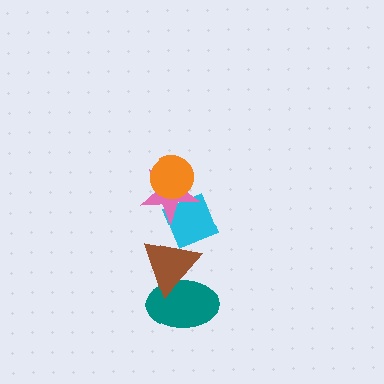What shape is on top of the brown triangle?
The cyan diamond is on top of the brown triangle.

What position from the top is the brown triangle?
The brown triangle is 4th from the top.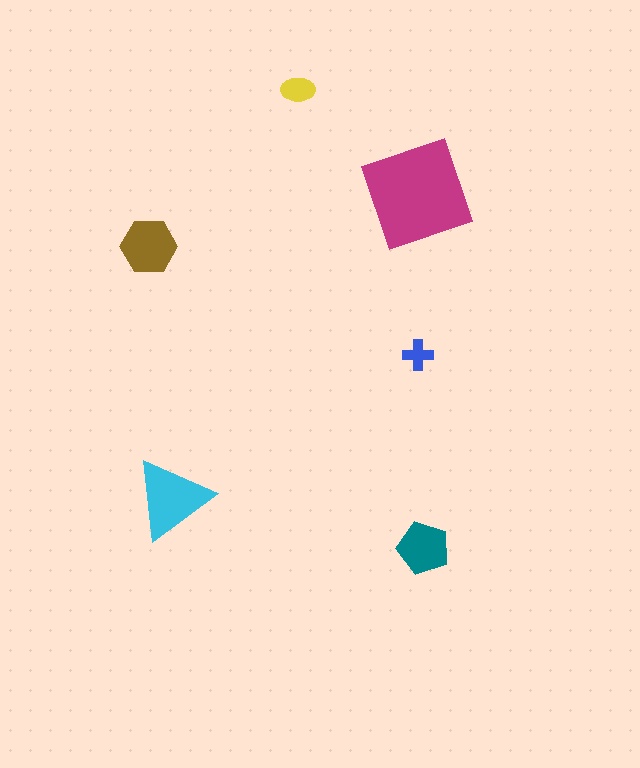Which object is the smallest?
The blue cross.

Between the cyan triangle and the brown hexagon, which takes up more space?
The cyan triangle.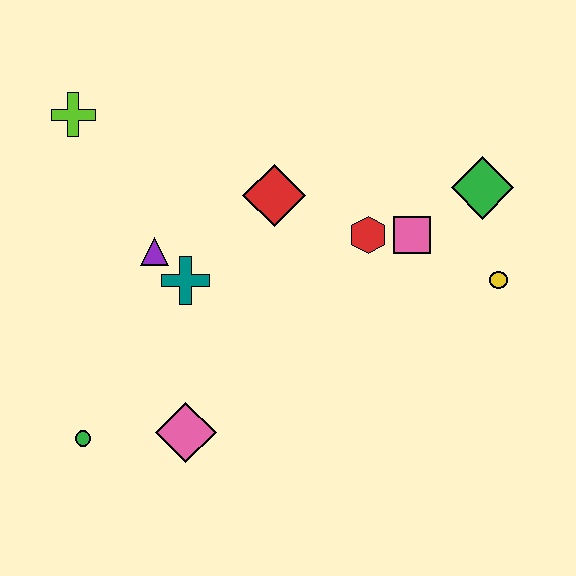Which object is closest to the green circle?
The pink diamond is closest to the green circle.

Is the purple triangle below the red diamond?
Yes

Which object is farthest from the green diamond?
The green circle is farthest from the green diamond.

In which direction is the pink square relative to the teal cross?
The pink square is to the right of the teal cross.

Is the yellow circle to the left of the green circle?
No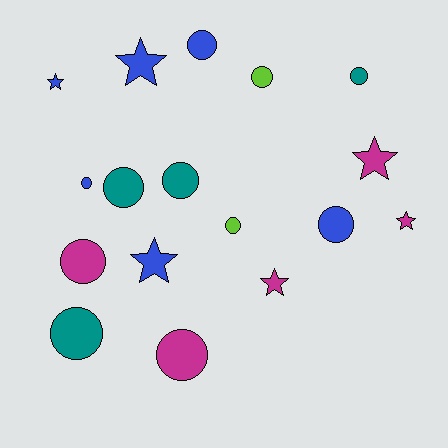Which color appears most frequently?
Blue, with 6 objects.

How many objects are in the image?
There are 17 objects.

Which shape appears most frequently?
Circle, with 11 objects.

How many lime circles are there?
There are 2 lime circles.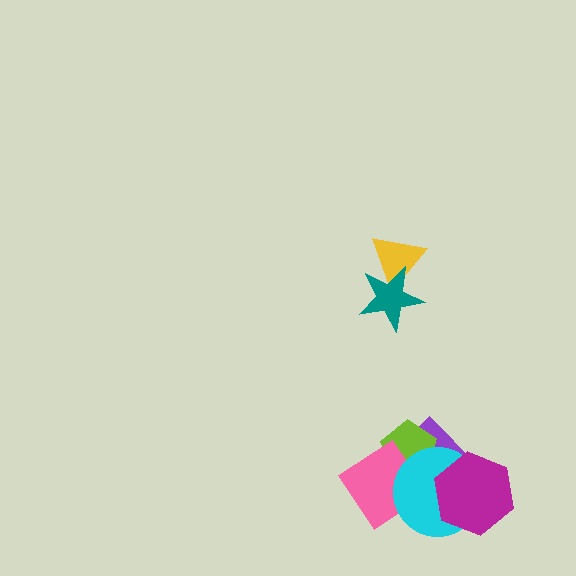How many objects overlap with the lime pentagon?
3 objects overlap with the lime pentagon.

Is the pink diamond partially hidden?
Yes, it is partially covered by another shape.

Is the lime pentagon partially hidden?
Yes, it is partially covered by another shape.